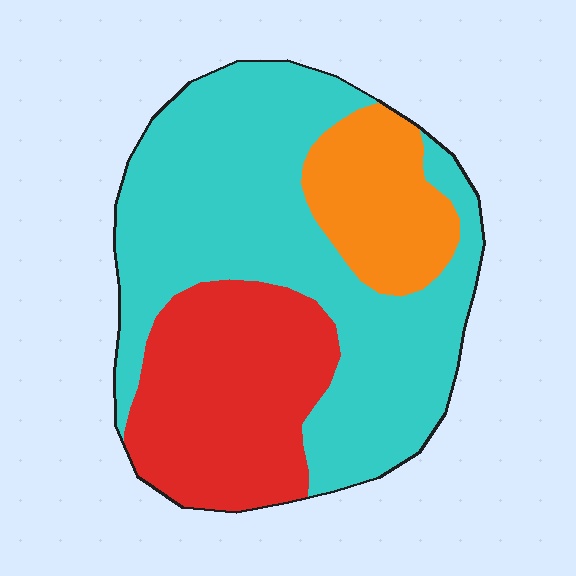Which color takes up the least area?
Orange, at roughly 15%.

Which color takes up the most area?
Cyan, at roughly 55%.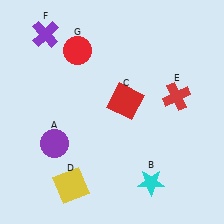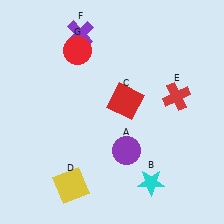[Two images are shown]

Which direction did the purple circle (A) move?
The purple circle (A) moved right.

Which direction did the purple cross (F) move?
The purple cross (F) moved right.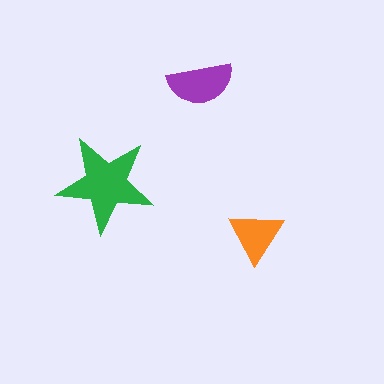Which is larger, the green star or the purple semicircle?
The green star.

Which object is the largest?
The green star.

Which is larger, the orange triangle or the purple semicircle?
The purple semicircle.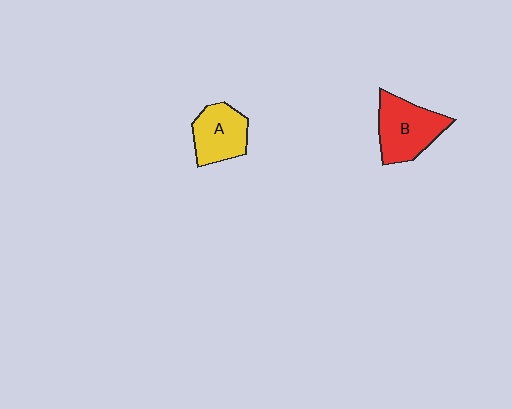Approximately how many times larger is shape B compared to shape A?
Approximately 1.2 times.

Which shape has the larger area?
Shape B (red).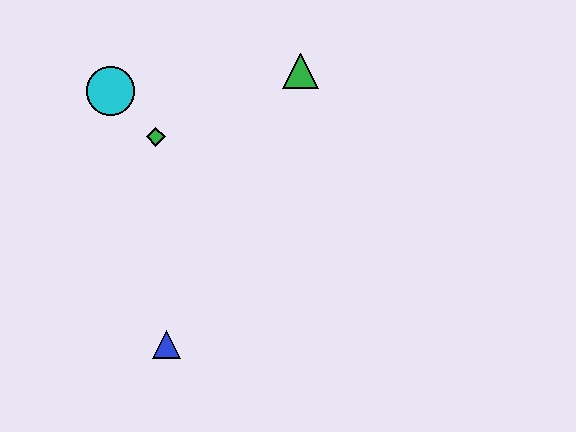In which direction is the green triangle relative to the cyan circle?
The green triangle is to the right of the cyan circle.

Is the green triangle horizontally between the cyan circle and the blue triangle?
No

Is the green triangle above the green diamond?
Yes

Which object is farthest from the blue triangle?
The green triangle is farthest from the blue triangle.